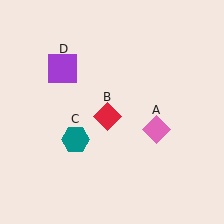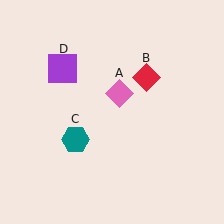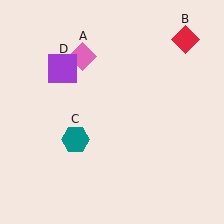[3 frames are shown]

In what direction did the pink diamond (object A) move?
The pink diamond (object A) moved up and to the left.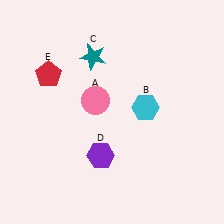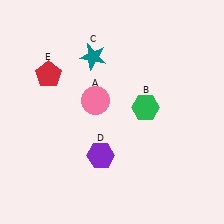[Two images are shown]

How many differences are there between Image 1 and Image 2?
There is 1 difference between the two images.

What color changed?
The hexagon (B) changed from cyan in Image 1 to green in Image 2.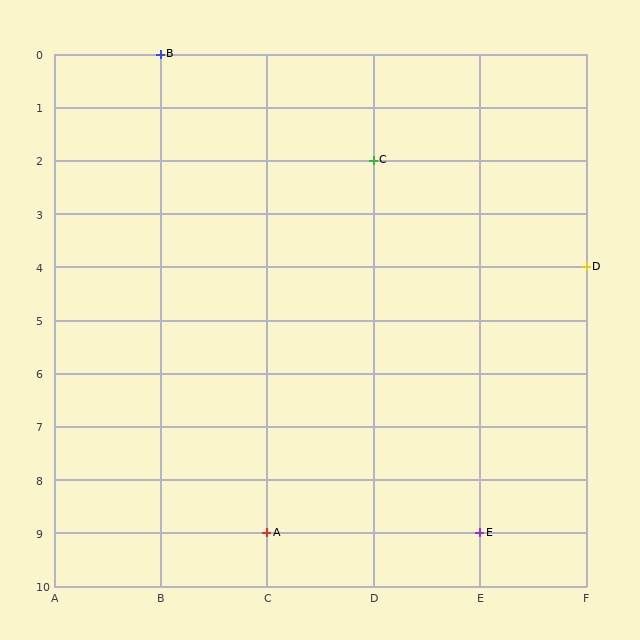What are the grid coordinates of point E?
Point E is at grid coordinates (E, 9).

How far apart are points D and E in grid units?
Points D and E are 1 column and 5 rows apart (about 5.1 grid units diagonally).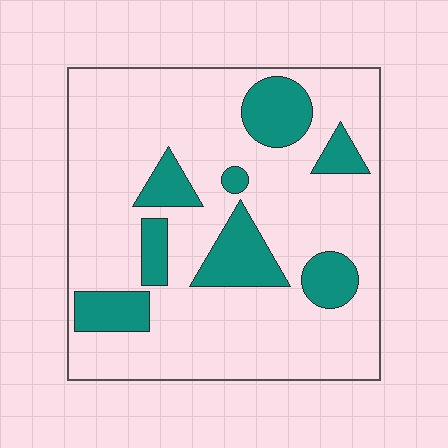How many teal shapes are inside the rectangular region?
8.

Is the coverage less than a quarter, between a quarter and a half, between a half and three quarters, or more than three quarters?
Less than a quarter.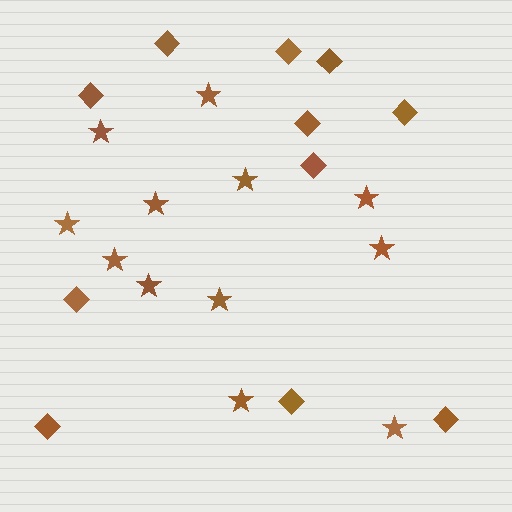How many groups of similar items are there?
There are 2 groups: one group of stars (12) and one group of diamonds (11).